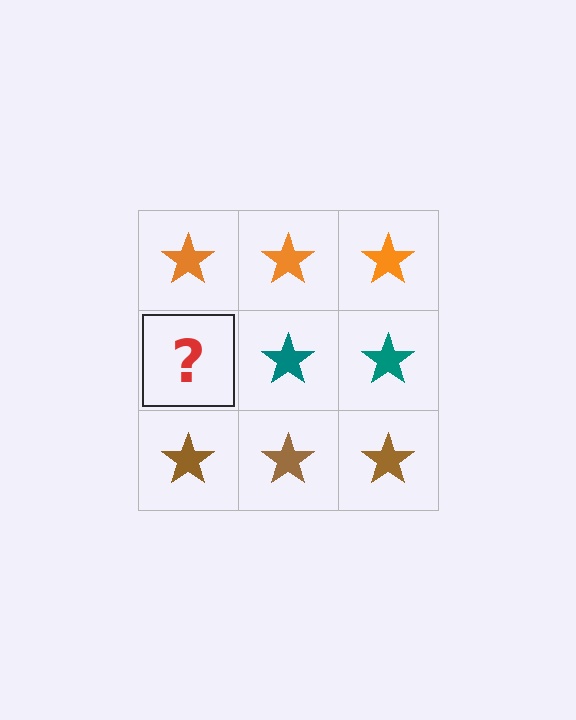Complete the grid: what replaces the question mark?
The question mark should be replaced with a teal star.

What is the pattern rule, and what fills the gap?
The rule is that each row has a consistent color. The gap should be filled with a teal star.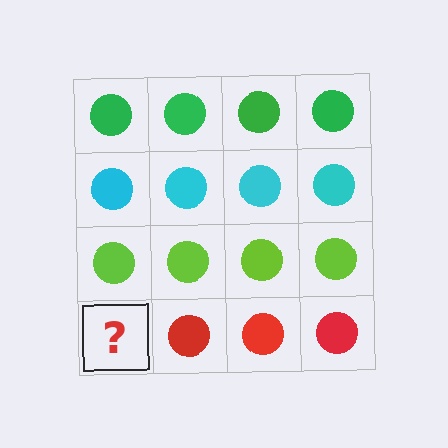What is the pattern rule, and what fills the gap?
The rule is that each row has a consistent color. The gap should be filled with a red circle.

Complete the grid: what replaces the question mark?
The question mark should be replaced with a red circle.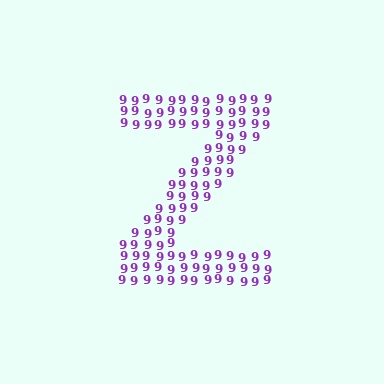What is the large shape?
The large shape is the letter Z.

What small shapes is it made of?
It is made of small digit 9's.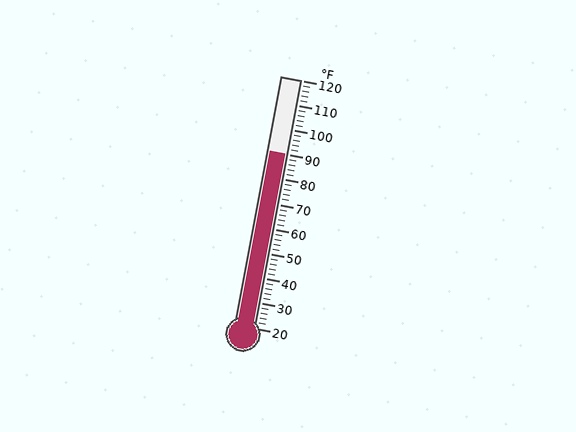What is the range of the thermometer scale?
The thermometer scale ranges from 20°F to 120°F.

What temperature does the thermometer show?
The thermometer shows approximately 90°F.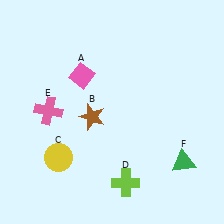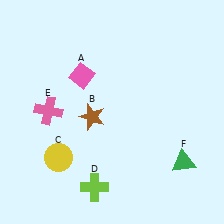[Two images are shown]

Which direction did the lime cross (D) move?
The lime cross (D) moved left.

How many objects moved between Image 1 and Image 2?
1 object moved between the two images.